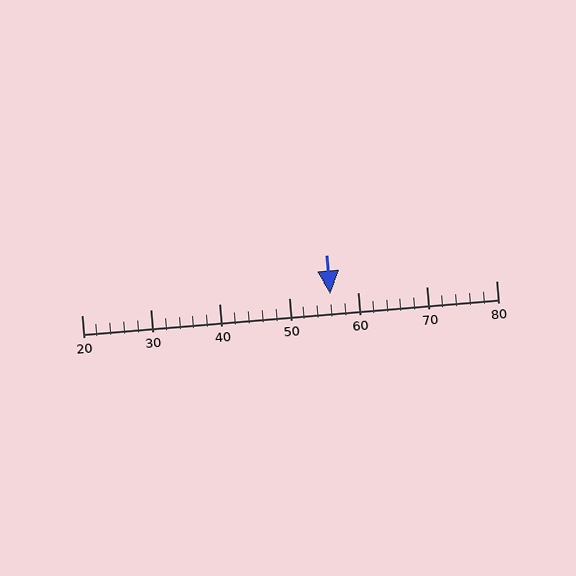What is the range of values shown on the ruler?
The ruler shows values from 20 to 80.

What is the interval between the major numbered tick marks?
The major tick marks are spaced 10 units apart.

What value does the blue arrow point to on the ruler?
The blue arrow points to approximately 56.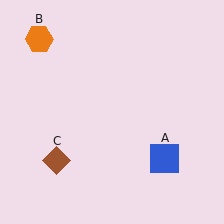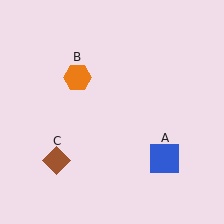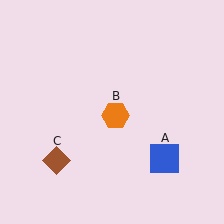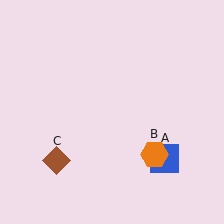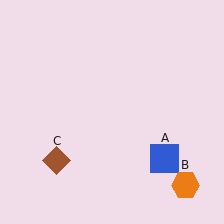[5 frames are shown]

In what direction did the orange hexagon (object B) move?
The orange hexagon (object B) moved down and to the right.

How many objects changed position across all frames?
1 object changed position: orange hexagon (object B).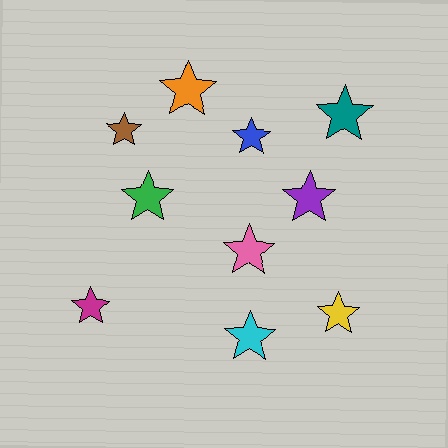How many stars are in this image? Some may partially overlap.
There are 10 stars.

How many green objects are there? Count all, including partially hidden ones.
There is 1 green object.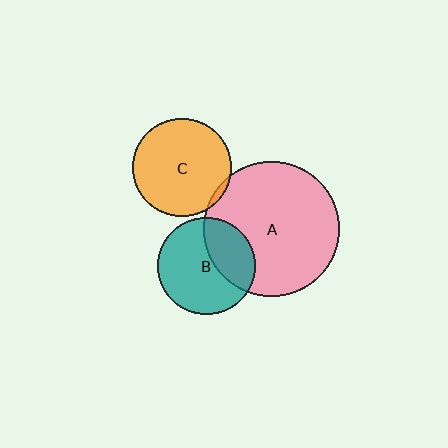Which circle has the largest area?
Circle A (pink).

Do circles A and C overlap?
Yes.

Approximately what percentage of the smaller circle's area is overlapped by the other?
Approximately 5%.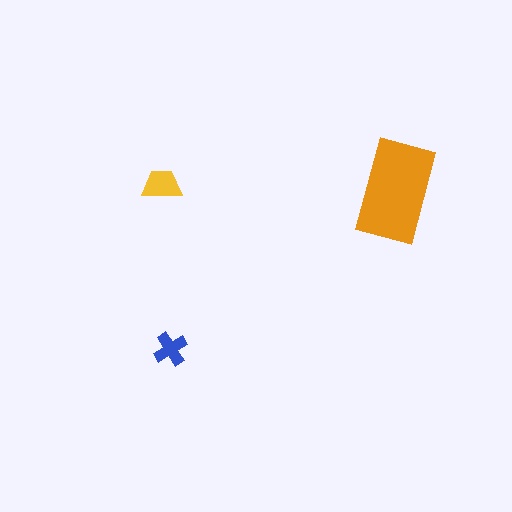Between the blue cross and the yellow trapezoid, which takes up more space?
The yellow trapezoid.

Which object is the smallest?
The blue cross.